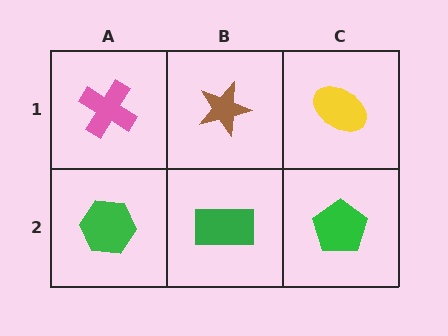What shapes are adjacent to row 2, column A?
A pink cross (row 1, column A), a green rectangle (row 2, column B).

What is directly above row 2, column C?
A yellow ellipse.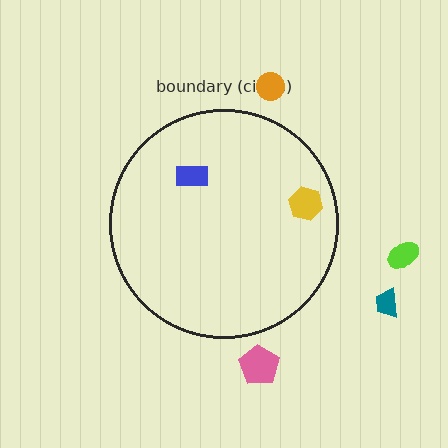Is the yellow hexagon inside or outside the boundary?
Inside.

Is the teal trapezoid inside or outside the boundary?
Outside.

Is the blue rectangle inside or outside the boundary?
Inside.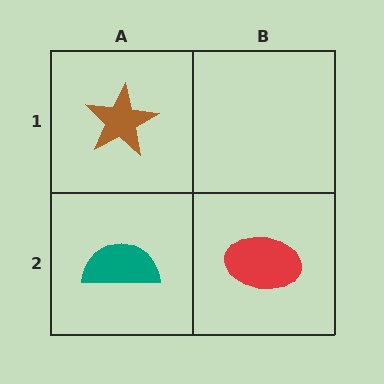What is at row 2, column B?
A red ellipse.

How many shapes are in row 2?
2 shapes.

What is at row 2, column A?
A teal semicircle.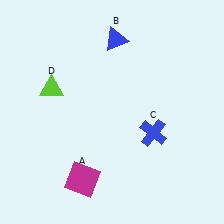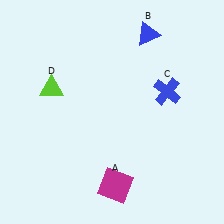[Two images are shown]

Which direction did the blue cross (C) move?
The blue cross (C) moved up.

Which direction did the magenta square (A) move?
The magenta square (A) moved right.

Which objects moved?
The objects that moved are: the magenta square (A), the blue triangle (B), the blue cross (C).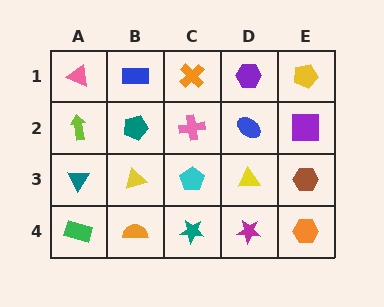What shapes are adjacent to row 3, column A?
A lime arrow (row 2, column A), a green rectangle (row 4, column A), a yellow triangle (row 3, column B).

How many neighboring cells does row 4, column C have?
3.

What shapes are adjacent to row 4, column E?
A brown hexagon (row 3, column E), a magenta star (row 4, column D).